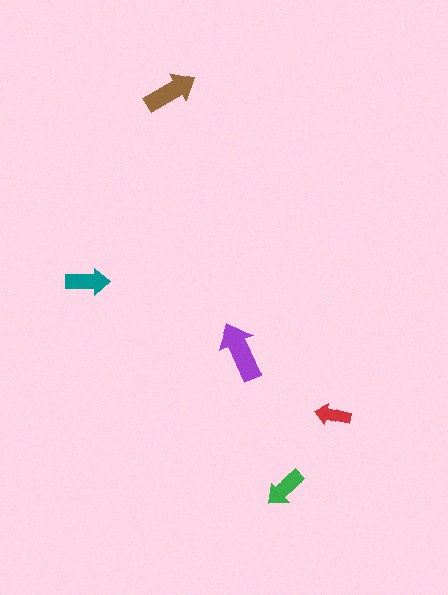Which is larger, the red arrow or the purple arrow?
The purple one.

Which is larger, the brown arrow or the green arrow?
The brown one.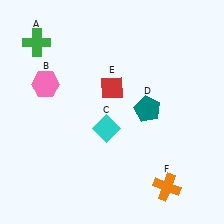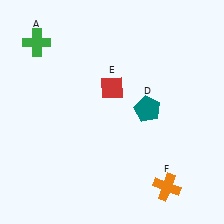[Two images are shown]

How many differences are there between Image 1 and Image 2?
There are 2 differences between the two images.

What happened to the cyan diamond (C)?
The cyan diamond (C) was removed in Image 2. It was in the bottom-left area of Image 1.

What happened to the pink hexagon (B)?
The pink hexagon (B) was removed in Image 2. It was in the top-left area of Image 1.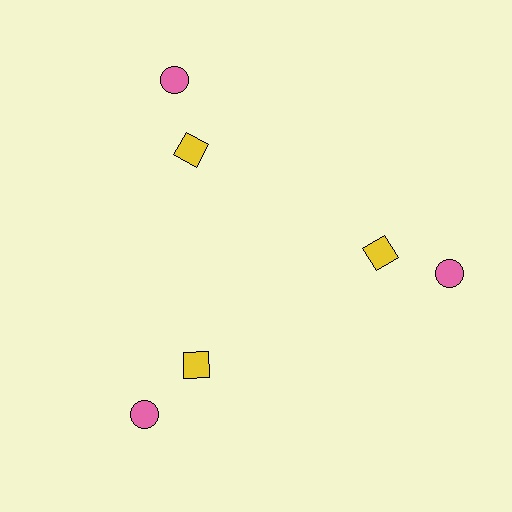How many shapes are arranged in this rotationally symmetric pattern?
There are 6 shapes, arranged in 3 groups of 2.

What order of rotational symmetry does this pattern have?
This pattern has 3-fold rotational symmetry.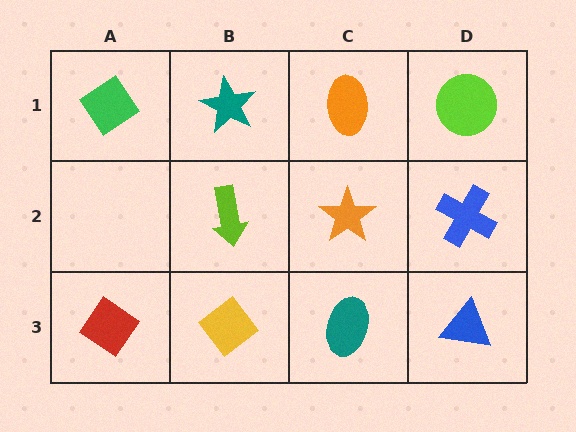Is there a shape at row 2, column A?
No, that cell is empty.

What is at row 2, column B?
A lime arrow.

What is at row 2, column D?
A blue cross.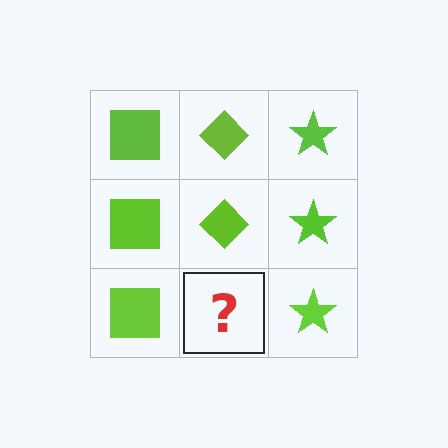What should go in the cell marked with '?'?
The missing cell should contain a lime diamond.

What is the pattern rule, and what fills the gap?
The rule is that each column has a consistent shape. The gap should be filled with a lime diamond.